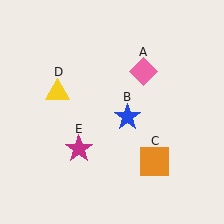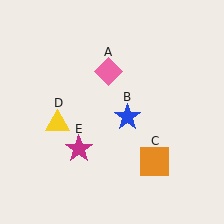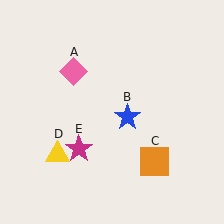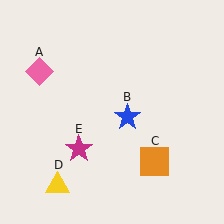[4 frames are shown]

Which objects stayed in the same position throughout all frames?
Blue star (object B) and orange square (object C) and magenta star (object E) remained stationary.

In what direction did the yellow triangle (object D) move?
The yellow triangle (object D) moved down.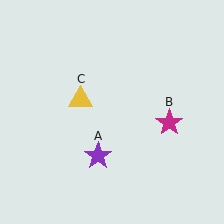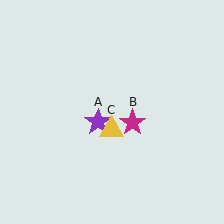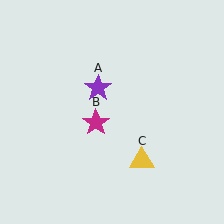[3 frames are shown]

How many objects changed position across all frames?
3 objects changed position: purple star (object A), magenta star (object B), yellow triangle (object C).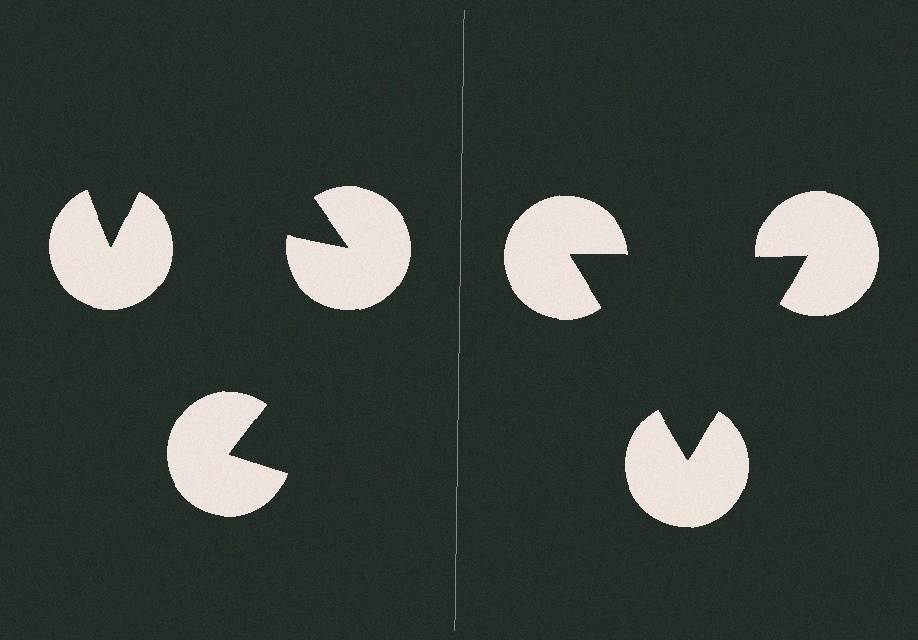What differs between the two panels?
The pac-man discs are positioned identically on both sides; only the wedge orientations differ. On the right they align to a triangle; on the left they are misaligned.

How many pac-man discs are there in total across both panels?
6 — 3 on each side.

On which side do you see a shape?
An illusory triangle appears on the right side. On the left side the wedge cuts are rotated, so no coherent shape forms.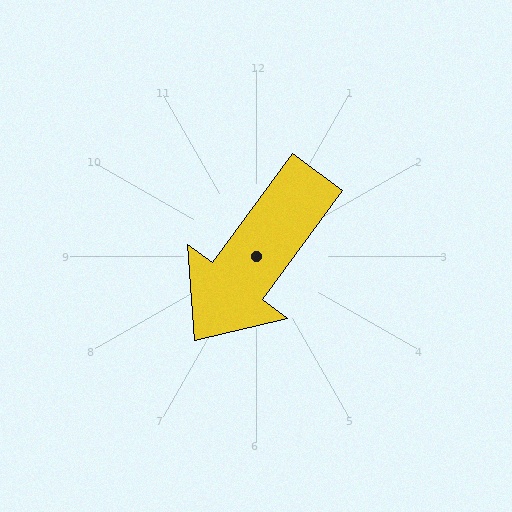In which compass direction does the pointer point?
Southwest.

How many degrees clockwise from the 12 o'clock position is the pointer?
Approximately 216 degrees.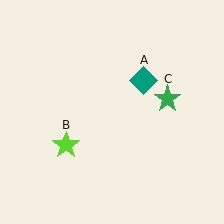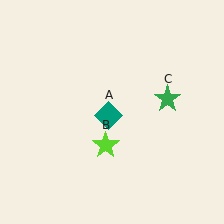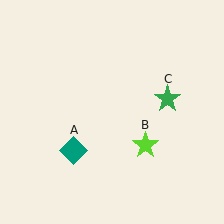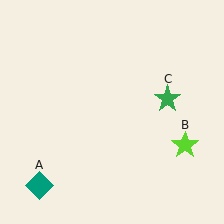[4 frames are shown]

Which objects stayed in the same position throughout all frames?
Green star (object C) remained stationary.